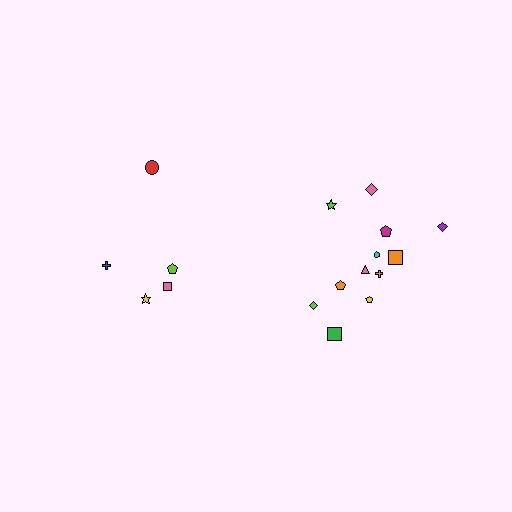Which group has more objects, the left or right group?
The right group.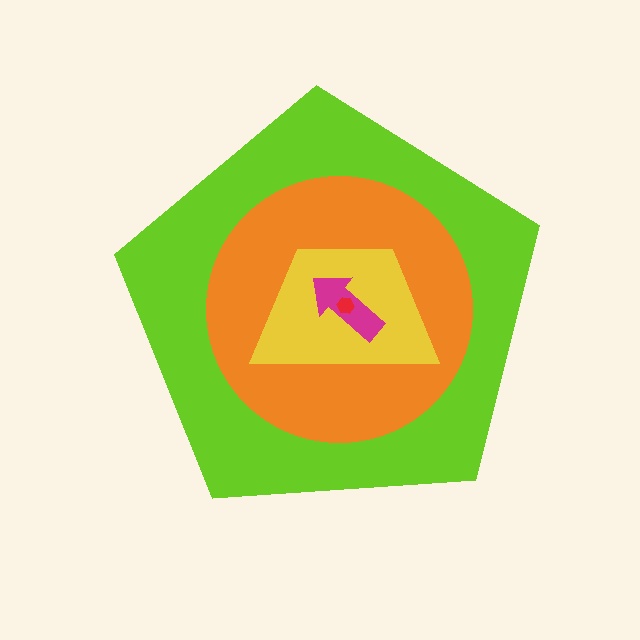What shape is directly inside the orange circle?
The yellow trapezoid.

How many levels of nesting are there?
5.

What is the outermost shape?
The lime pentagon.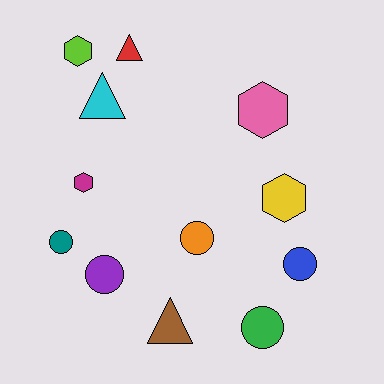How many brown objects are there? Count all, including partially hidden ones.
There is 1 brown object.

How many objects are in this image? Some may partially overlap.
There are 12 objects.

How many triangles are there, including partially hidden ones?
There are 3 triangles.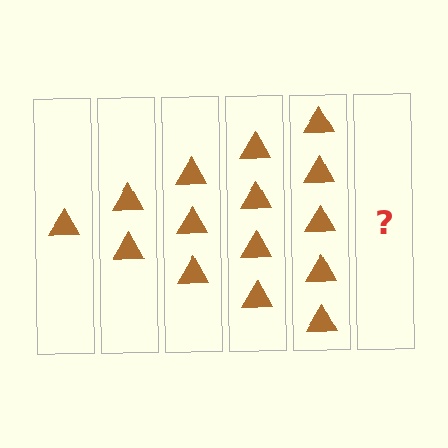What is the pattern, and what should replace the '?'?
The pattern is that each step adds one more triangle. The '?' should be 6 triangles.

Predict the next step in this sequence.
The next step is 6 triangles.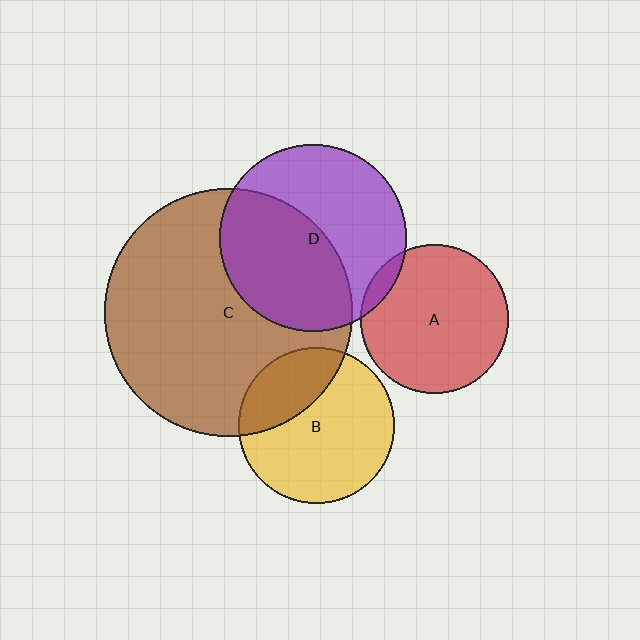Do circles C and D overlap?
Yes.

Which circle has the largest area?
Circle C (brown).